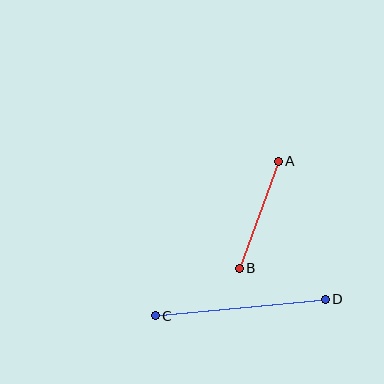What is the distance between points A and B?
The distance is approximately 114 pixels.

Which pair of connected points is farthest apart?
Points C and D are farthest apart.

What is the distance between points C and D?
The distance is approximately 171 pixels.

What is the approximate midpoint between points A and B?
The midpoint is at approximately (259, 215) pixels.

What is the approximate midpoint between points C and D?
The midpoint is at approximately (240, 308) pixels.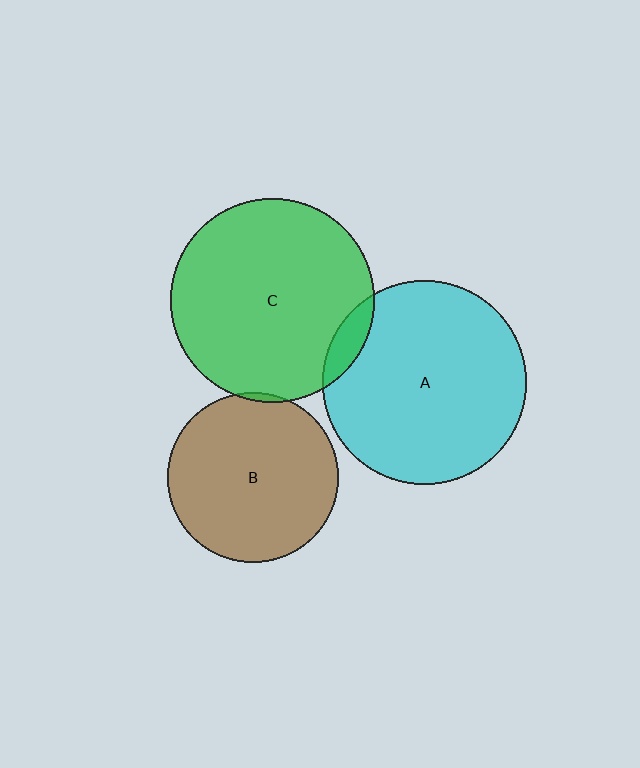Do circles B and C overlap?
Yes.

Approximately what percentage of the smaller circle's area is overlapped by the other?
Approximately 5%.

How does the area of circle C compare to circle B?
Approximately 1.4 times.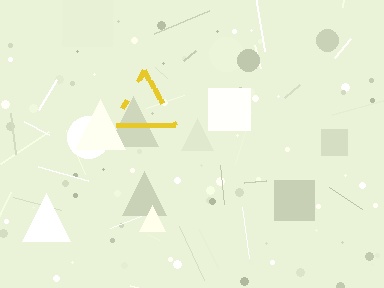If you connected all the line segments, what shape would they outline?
They would outline a triangle.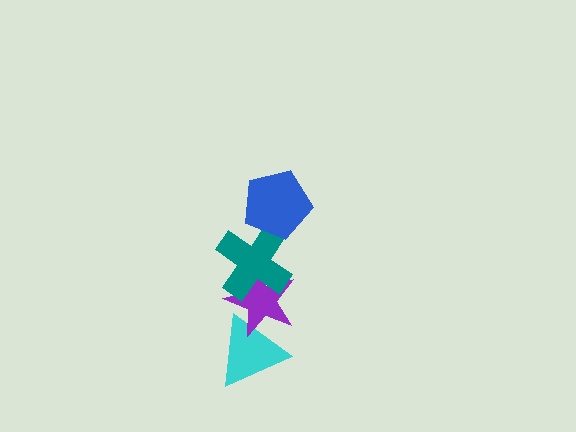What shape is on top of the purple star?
The teal cross is on top of the purple star.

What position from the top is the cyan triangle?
The cyan triangle is 4th from the top.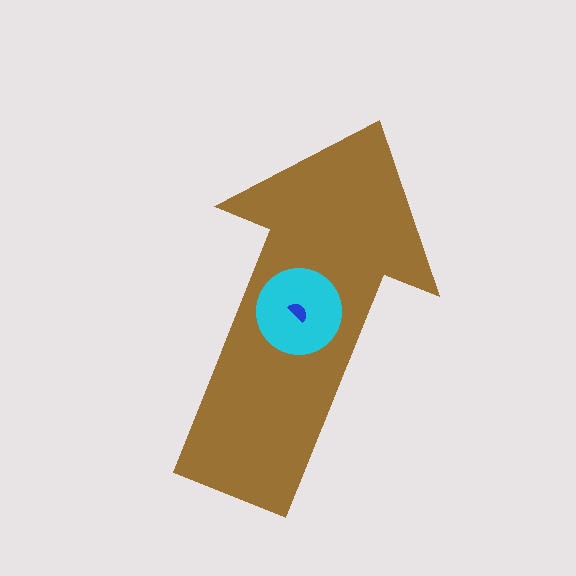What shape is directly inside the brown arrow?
The cyan circle.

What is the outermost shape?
The brown arrow.